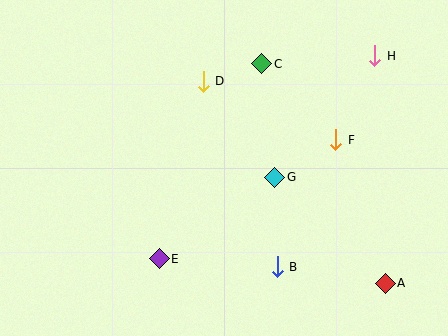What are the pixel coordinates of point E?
Point E is at (159, 259).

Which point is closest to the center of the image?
Point G at (275, 177) is closest to the center.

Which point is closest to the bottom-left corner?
Point E is closest to the bottom-left corner.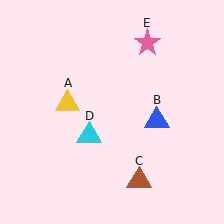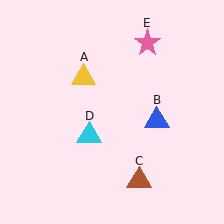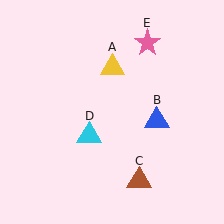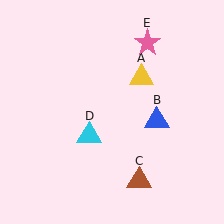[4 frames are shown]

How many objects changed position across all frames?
1 object changed position: yellow triangle (object A).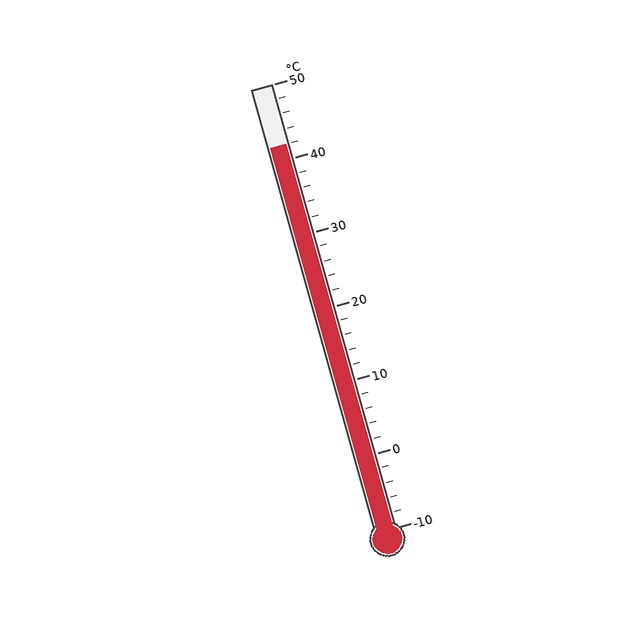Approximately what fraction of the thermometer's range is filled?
The thermometer is filled to approximately 85% of its range.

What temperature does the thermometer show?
The thermometer shows approximately 42°C.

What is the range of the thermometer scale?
The thermometer scale ranges from -10°C to 50°C.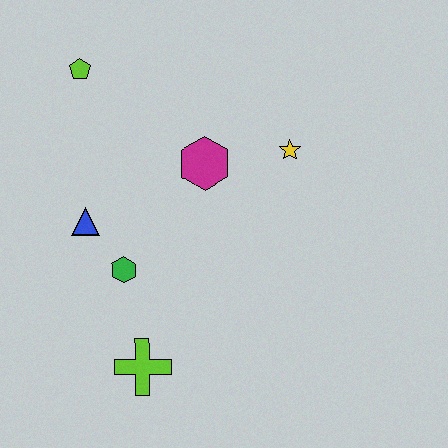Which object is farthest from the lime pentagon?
The lime cross is farthest from the lime pentagon.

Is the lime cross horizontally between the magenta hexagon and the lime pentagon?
Yes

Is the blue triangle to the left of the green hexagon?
Yes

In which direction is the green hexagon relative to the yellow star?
The green hexagon is to the left of the yellow star.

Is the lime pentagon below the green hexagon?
No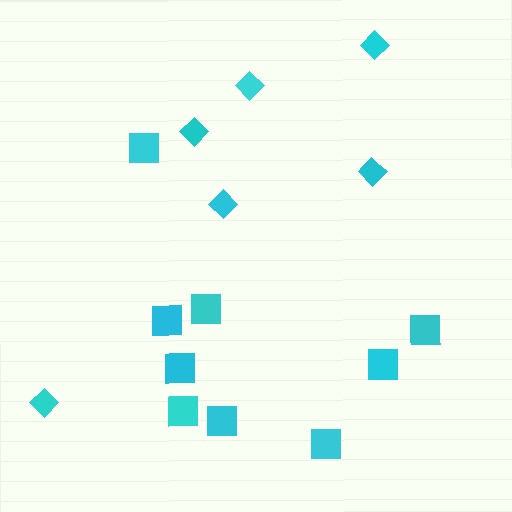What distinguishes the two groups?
There are 2 groups: one group of diamonds (6) and one group of squares (9).